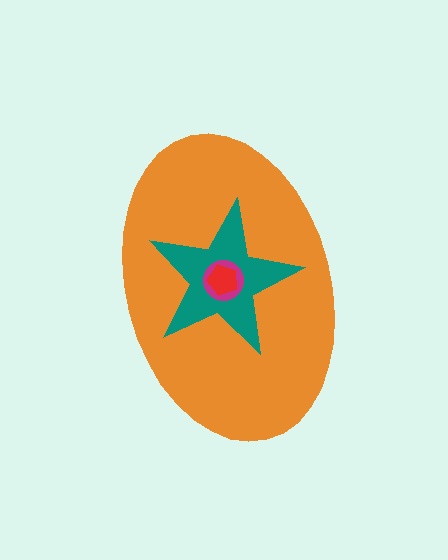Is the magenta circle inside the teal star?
Yes.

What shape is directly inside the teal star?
The magenta circle.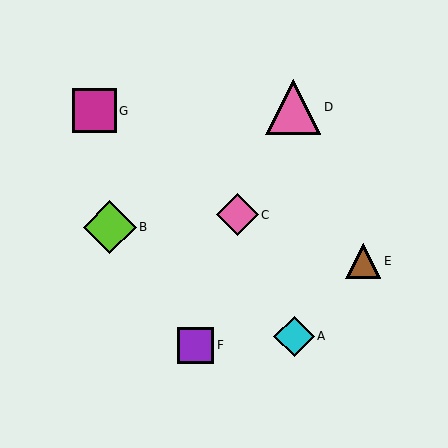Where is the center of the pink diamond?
The center of the pink diamond is at (237, 215).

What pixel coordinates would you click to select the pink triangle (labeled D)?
Click at (293, 107) to select the pink triangle D.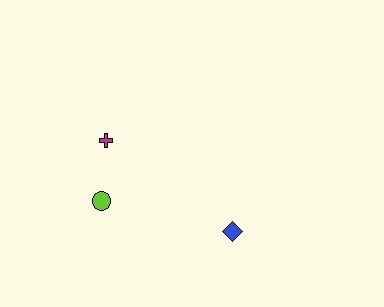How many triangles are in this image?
There are no triangles.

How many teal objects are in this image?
There are no teal objects.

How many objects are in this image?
There are 3 objects.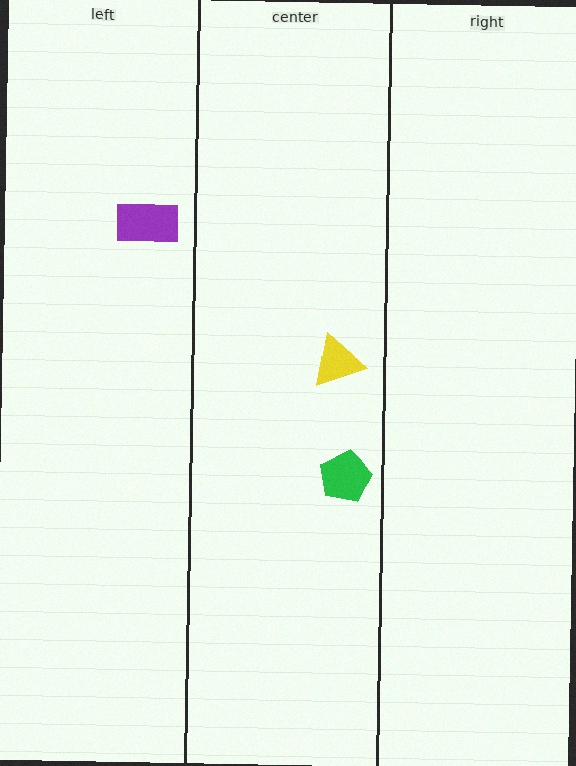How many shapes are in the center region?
2.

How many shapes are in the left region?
1.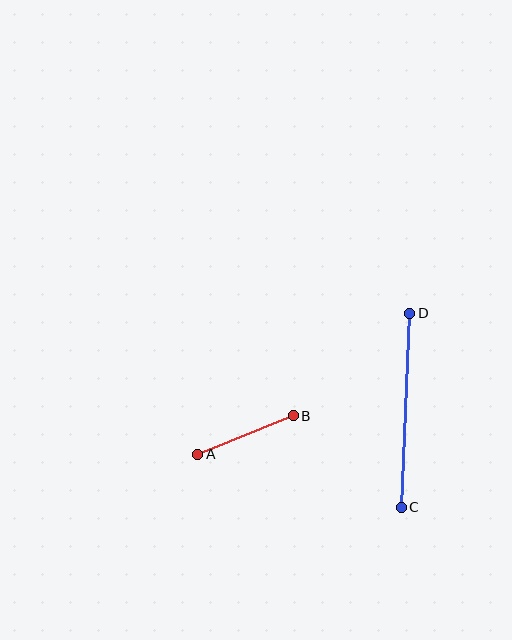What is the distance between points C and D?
The distance is approximately 194 pixels.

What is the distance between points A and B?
The distance is approximately 103 pixels.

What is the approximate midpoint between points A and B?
The midpoint is at approximately (246, 435) pixels.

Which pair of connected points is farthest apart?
Points C and D are farthest apart.